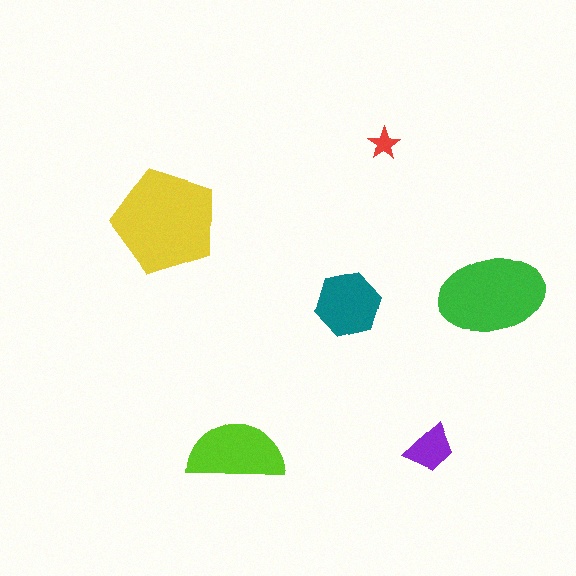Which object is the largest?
The yellow pentagon.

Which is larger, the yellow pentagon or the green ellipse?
The yellow pentagon.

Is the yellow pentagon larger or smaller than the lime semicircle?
Larger.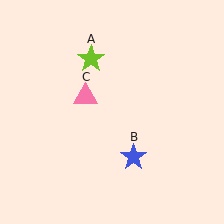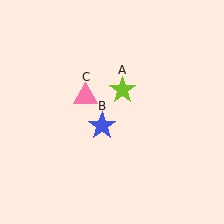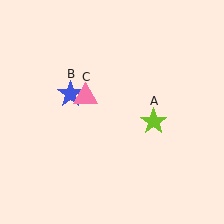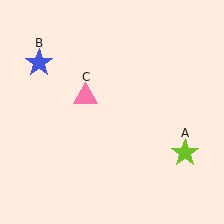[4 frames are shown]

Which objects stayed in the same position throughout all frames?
Pink triangle (object C) remained stationary.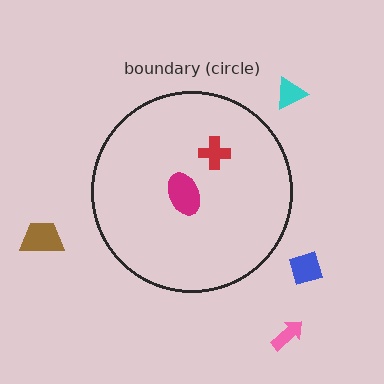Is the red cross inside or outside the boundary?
Inside.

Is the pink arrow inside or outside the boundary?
Outside.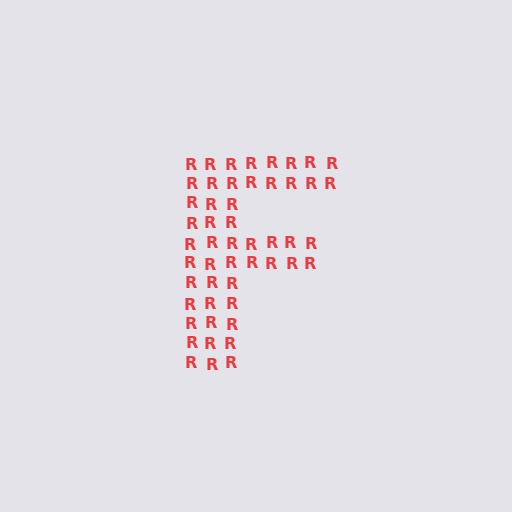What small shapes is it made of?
It is made of small letter R's.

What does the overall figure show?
The overall figure shows the letter F.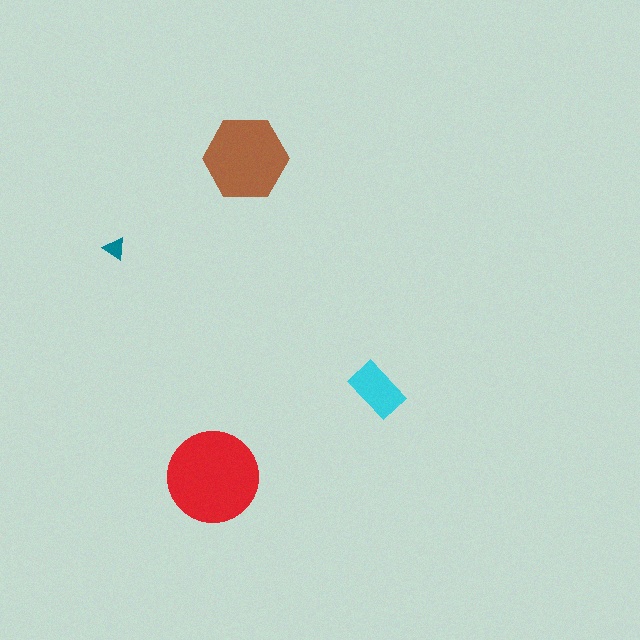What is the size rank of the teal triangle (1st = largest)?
4th.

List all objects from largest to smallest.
The red circle, the brown hexagon, the cyan rectangle, the teal triangle.